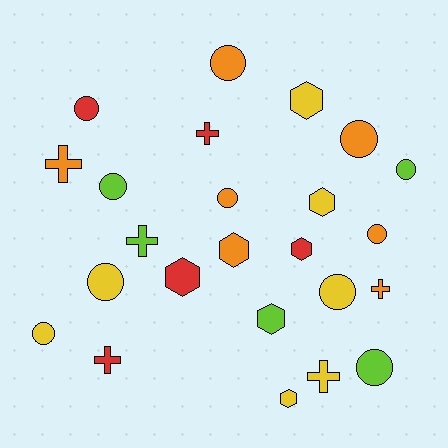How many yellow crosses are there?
There is 1 yellow cross.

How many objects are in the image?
There are 24 objects.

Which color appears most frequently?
Orange, with 7 objects.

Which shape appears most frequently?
Circle, with 11 objects.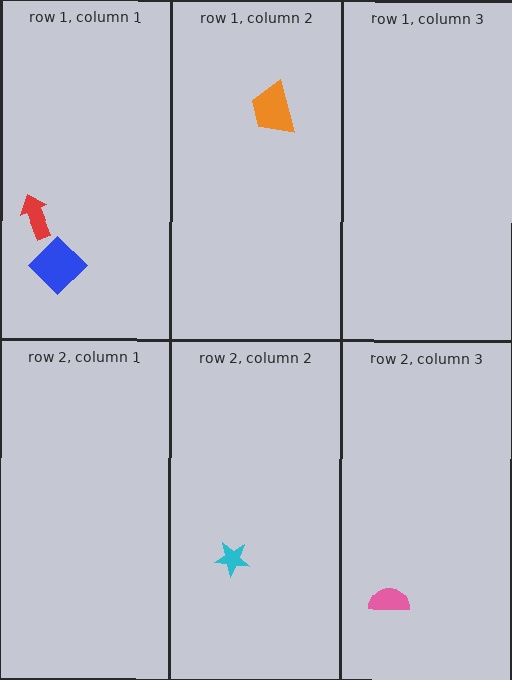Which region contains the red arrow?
The row 1, column 1 region.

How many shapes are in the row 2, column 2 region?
1.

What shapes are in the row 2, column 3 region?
The pink semicircle.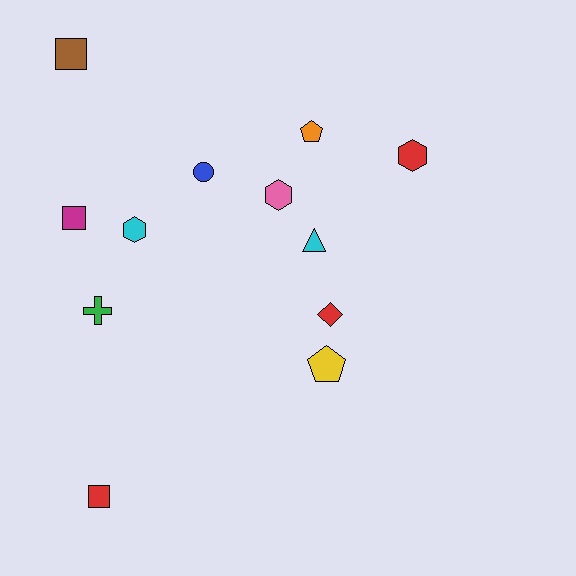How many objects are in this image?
There are 12 objects.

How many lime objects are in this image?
There are no lime objects.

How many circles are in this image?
There is 1 circle.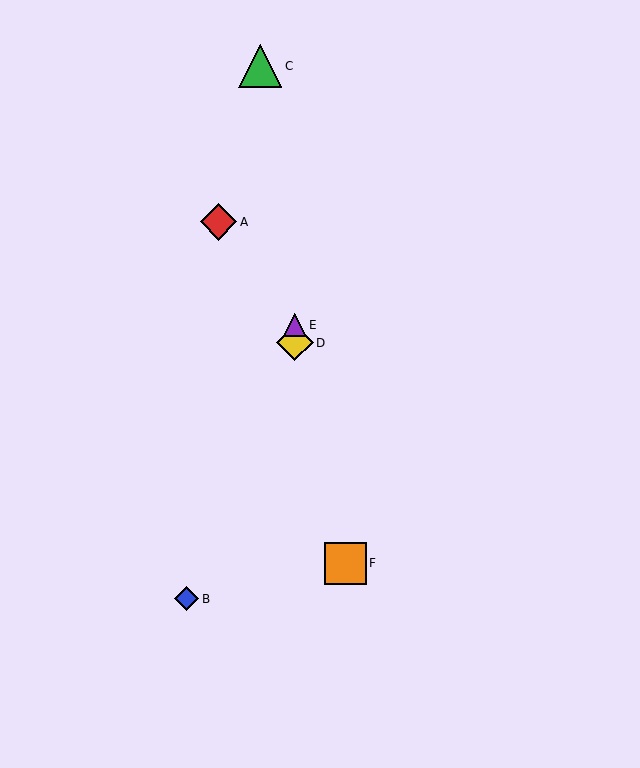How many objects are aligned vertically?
2 objects (D, E) are aligned vertically.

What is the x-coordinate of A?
Object A is at x≈218.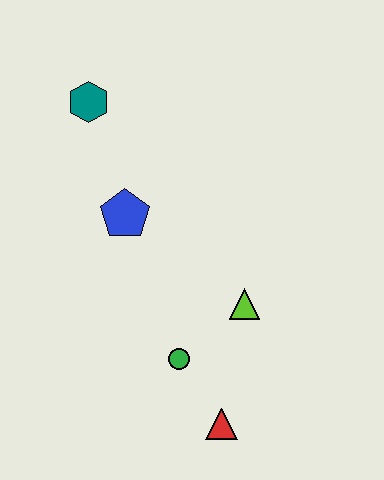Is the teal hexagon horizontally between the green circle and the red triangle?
No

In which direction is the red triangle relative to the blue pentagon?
The red triangle is below the blue pentagon.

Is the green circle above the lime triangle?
No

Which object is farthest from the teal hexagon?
The red triangle is farthest from the teal hexagon.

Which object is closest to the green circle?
The red triangle is closest to the green circle.